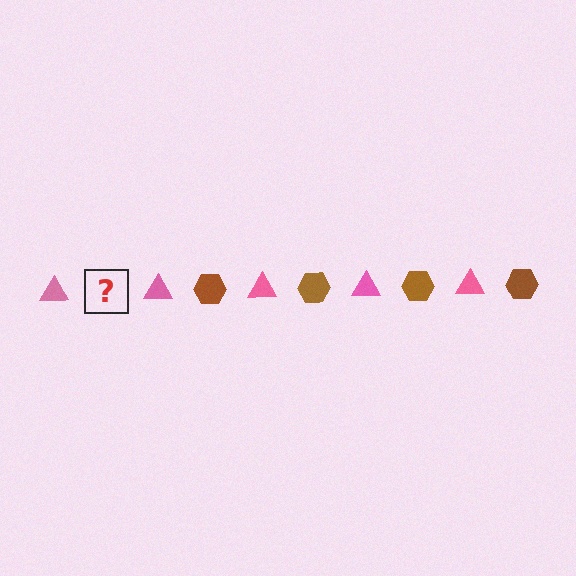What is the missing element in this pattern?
The missing element is a brown hexagon.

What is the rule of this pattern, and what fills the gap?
The rule is that the pattern alternates between pink triangle and brown hexagon. The gap should be filled with a brown hexagon.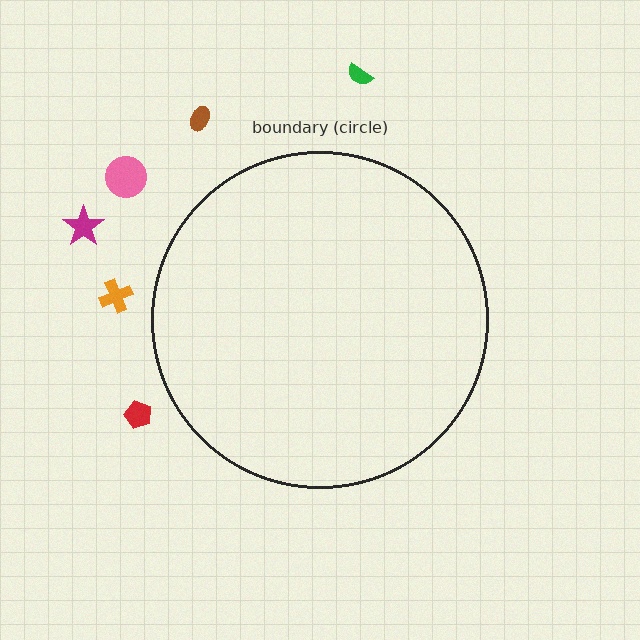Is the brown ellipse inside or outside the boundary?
Outside.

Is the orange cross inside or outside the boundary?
Outside.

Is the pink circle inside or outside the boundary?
Outside.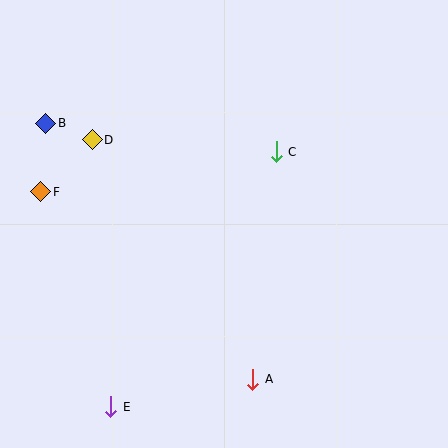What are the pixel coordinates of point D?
Point D is at (92, 140).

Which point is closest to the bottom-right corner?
Point A is closest to the bottom-right corner.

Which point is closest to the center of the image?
Point C at (276, 152) is closest to the center.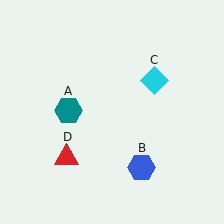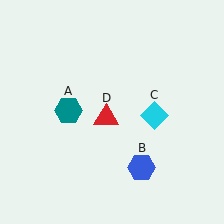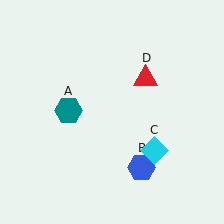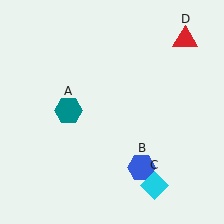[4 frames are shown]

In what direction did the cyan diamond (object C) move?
The cyan diamond (object C) moved down.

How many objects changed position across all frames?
2 objects changed position: cyan diamond (object C), red triangle (object D).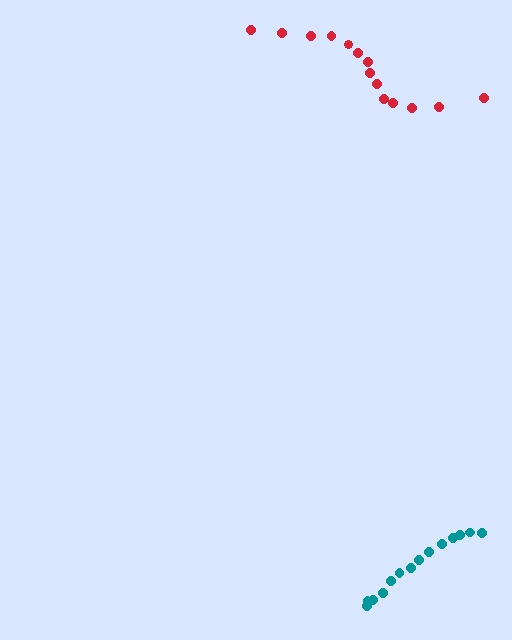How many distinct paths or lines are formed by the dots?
There are 2 distinct paths.